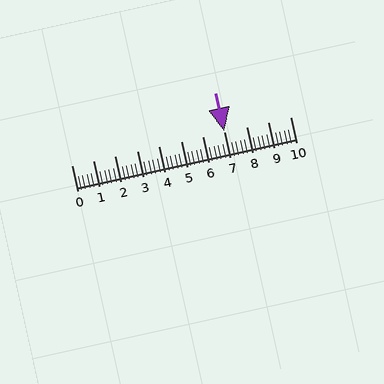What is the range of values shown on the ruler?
The ruler shows values from 0 to 10.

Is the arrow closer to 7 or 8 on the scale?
The arrow is closer to 7.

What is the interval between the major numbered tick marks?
The major tick marks are spaced 1 units apart.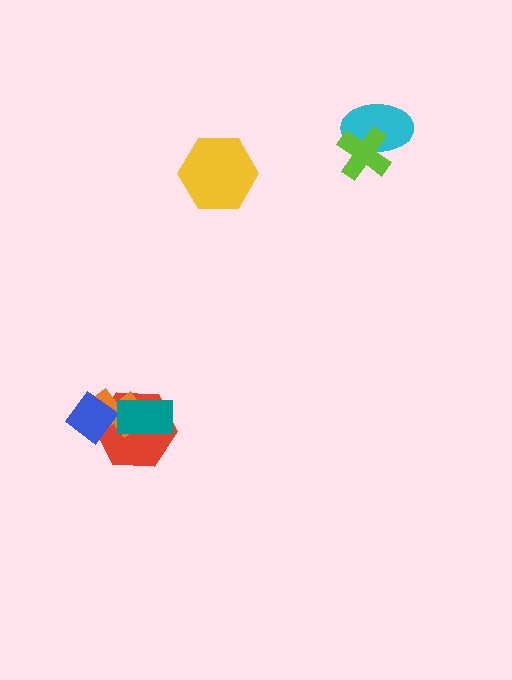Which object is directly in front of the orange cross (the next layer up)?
The blue diamond is directly in front of the orange cross.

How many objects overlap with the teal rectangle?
2 objects overlap with the teal rectangle.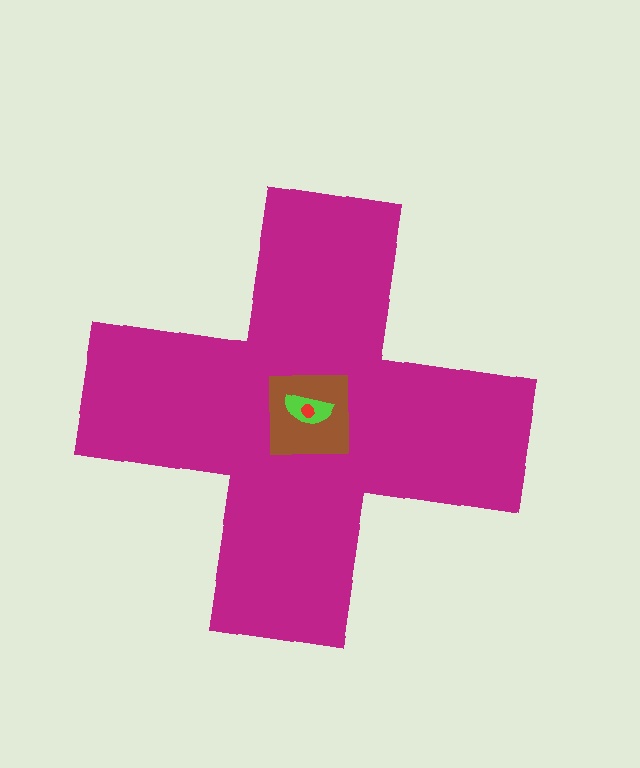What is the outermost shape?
The magenta cross.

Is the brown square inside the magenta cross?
Yes.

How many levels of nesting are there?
4.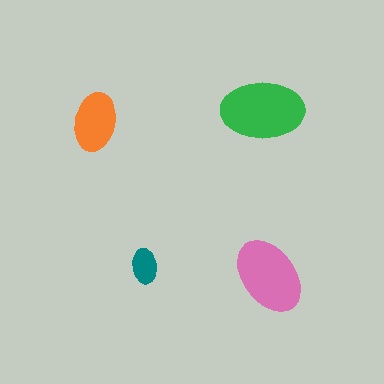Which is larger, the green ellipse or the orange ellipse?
The green one.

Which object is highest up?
The green ellipse is topmost.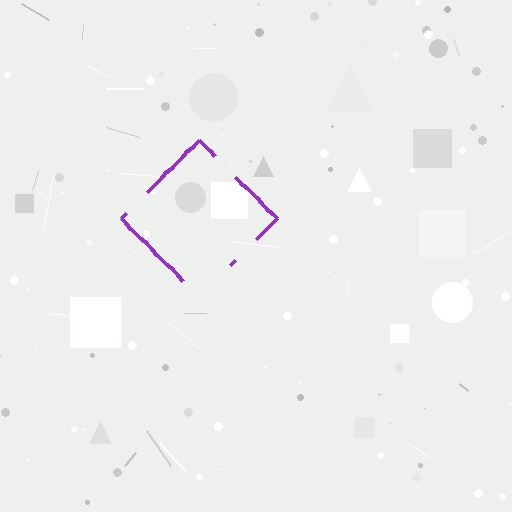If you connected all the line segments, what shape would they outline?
They would outline a diamond.